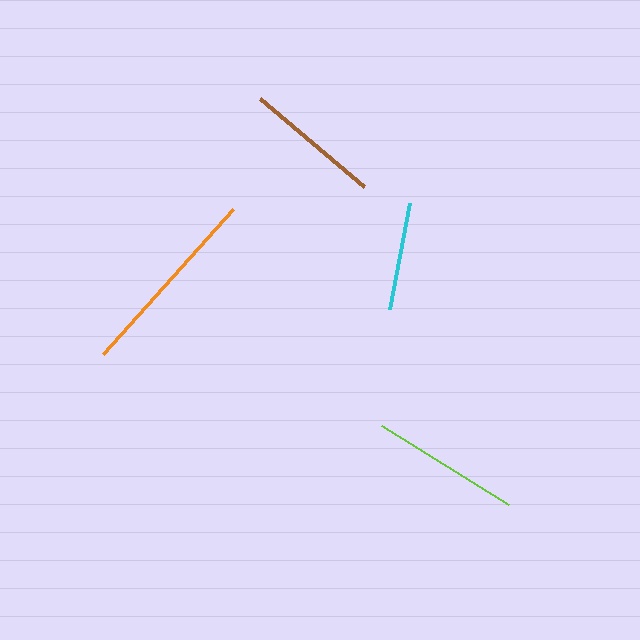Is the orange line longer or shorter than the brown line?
The orange line is longer than the brown line.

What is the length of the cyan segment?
The cyan segment is approximately 109 pixels long.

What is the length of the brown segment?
The brown segment is approximately 136 pixels long.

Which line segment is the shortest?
The cyan line is the shortest at approximately 109 pixels.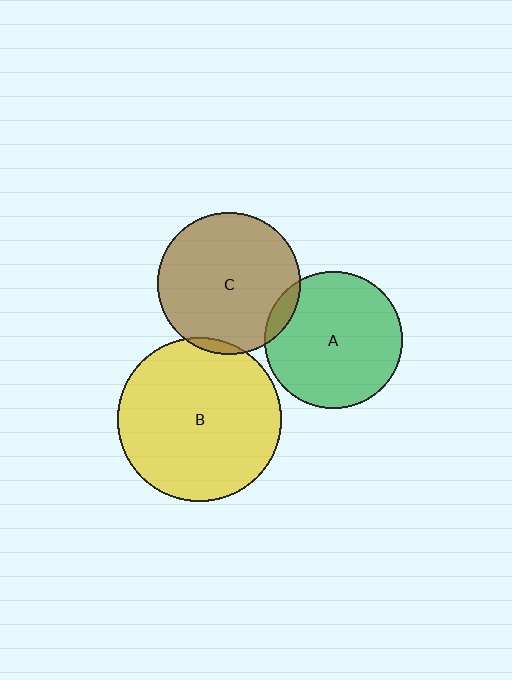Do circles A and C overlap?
Yes.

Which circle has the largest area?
Circle B (yellow).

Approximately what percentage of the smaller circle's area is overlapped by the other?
Approximately 5%.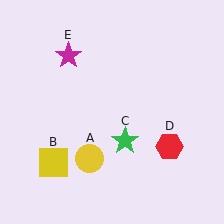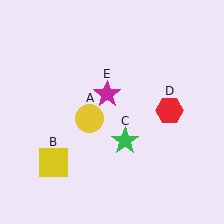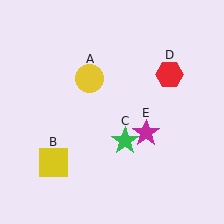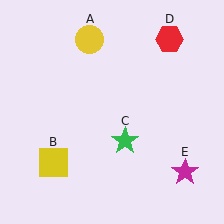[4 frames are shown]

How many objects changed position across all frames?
3 objects changed position: yellow circle (object A), red hexagon (object D), magenta star (object E).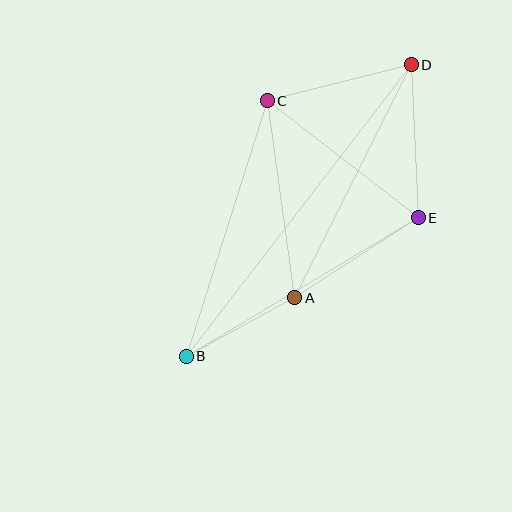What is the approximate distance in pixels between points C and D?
The distance between C and D is approximately 148 pixels.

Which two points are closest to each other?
Points A and B are closest to each other.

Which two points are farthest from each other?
Points B and D are farthest from each other.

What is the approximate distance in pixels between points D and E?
The distance between D and E is approximately 153 pixels.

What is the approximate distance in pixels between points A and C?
The distance between A and C is approximately 199 pixels.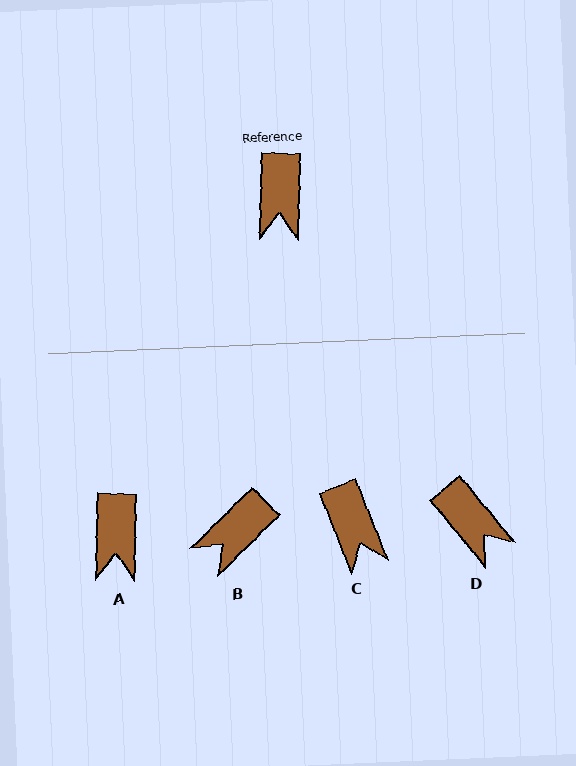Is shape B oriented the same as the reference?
No, it is off by about 44 degrees.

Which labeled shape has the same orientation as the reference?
A.